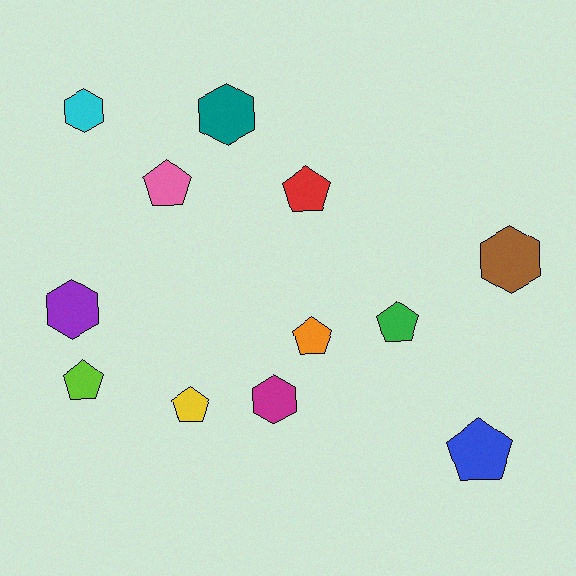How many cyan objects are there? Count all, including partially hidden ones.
There is 1 cyan object.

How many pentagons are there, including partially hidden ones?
There are 7 pentagons.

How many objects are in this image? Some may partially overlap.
There are 12 objects.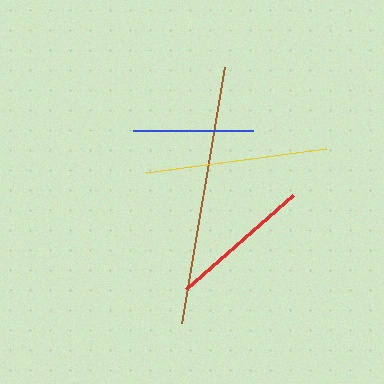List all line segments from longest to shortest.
From longest to shortest: brown, yellow, red, blue.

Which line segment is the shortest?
The blue line is the shortest at approximately 120 pixels.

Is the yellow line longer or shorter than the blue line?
The yellow line is longer than the blue line.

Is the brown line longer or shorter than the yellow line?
The brown line is longer than the yellow line.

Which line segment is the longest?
The brown line is the longest at approximately 259 pixels.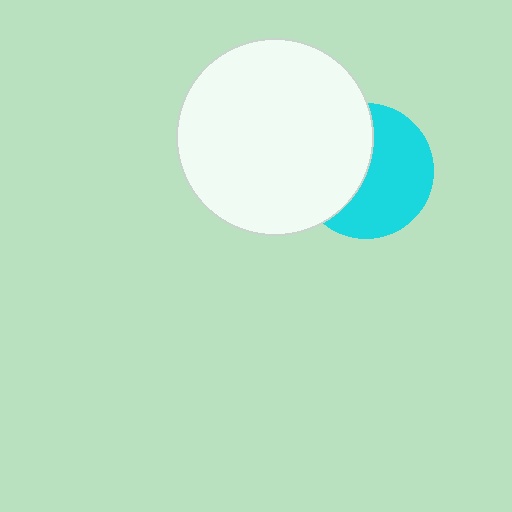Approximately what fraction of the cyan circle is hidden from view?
Roughly 44% of the cyan circle is hidden behind the white circle.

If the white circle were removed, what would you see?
You would see the complete cyan circle.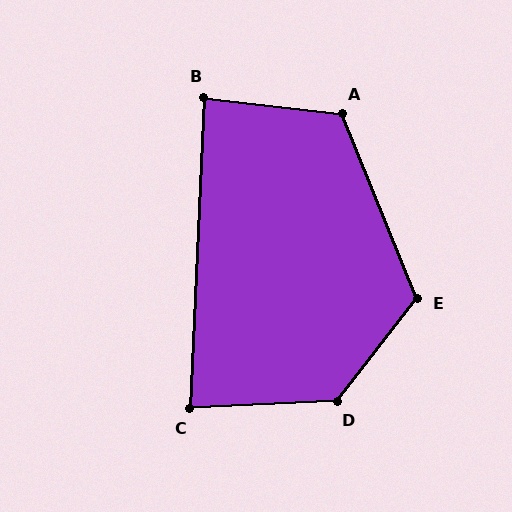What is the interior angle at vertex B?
Approximately 86 degrees (approximately right).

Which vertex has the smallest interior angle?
C, at approximately 85 degrees.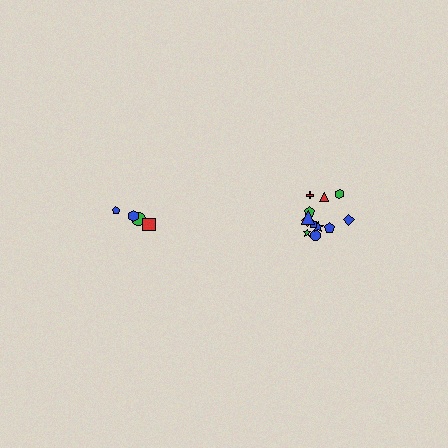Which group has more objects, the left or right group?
The right group.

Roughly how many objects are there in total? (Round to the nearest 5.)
Roughly 15 objects in total.